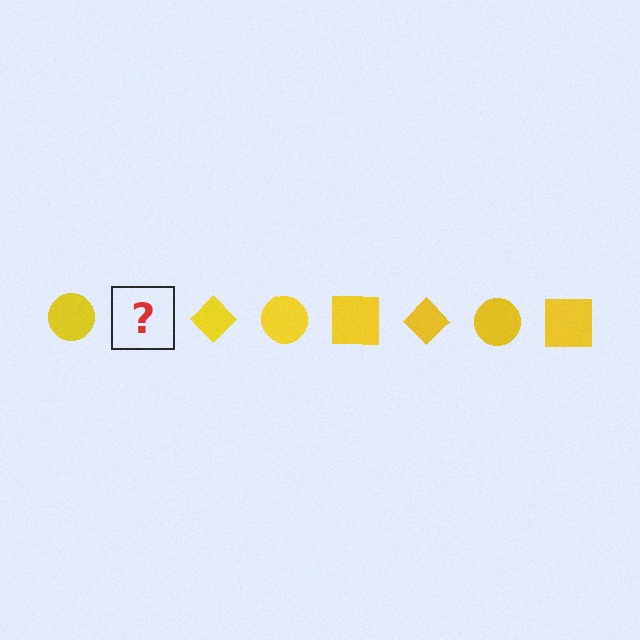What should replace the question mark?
The question mark should be replaced with a yellow square.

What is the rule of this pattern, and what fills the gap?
The rule is that the pattern cycles through circle, square, diamond shapes in yellow. The gap should be filled with a yellow square.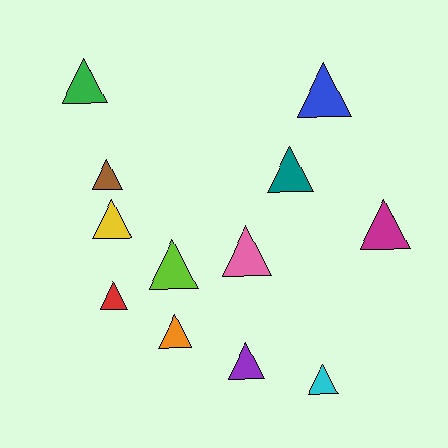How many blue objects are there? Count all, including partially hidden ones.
There is 1 blue object.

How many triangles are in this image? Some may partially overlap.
There are 12 triangles.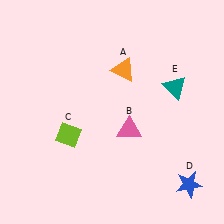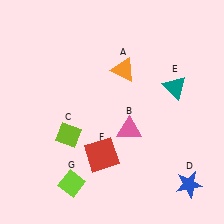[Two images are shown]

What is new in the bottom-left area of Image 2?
A lime diamond (G) was added in the bottom-left area of Image 2.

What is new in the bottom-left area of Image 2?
A red square (F) was added in the bottom-left area of Image 2.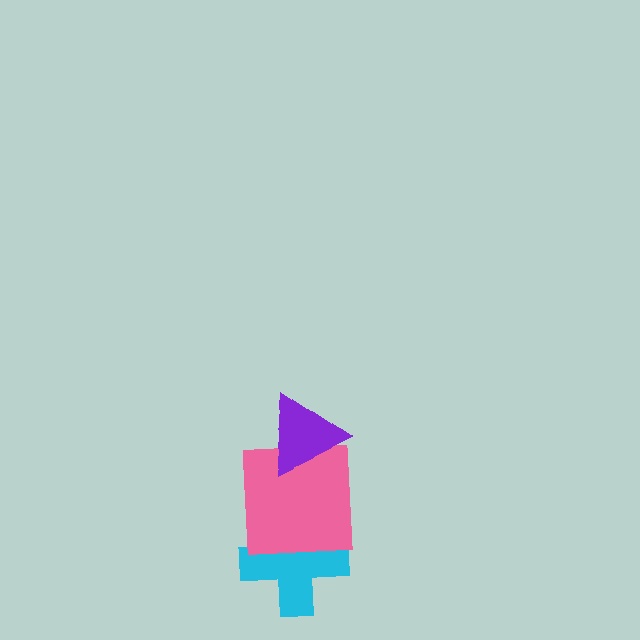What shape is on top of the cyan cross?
The pink square is on top of the cyan cross.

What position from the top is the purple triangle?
The purple triangle is 1st from the top.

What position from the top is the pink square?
The pink square is 2nd from the top.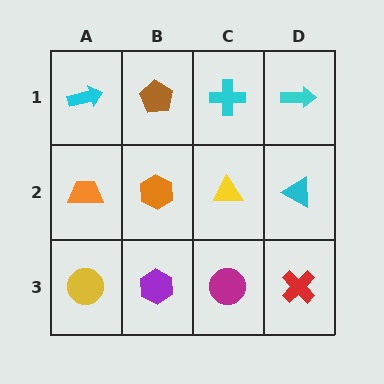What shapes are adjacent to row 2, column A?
A cyan arrow (row 1, column A), a yellow circle (row 3, column A), an orange hexagon (row 2, column B).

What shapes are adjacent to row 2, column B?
A brown pentagon (row 1, column B), a purple hexagon (row 3, column B), an orange trapezoid (row 2, column A), a yellow triangle (row 2, column C).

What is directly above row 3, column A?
An orange trapezoid.